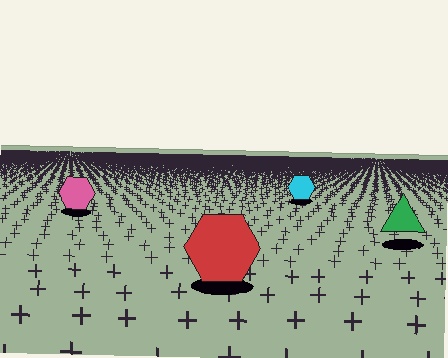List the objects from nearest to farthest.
From nearest to farthest: the red hexagon, the green triangle, the pink hexagon, the cyan hexagon.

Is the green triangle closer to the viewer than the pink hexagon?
Yes. The green triangle is closer — you can tell from the texture gradient: the ground texture is coarser near it.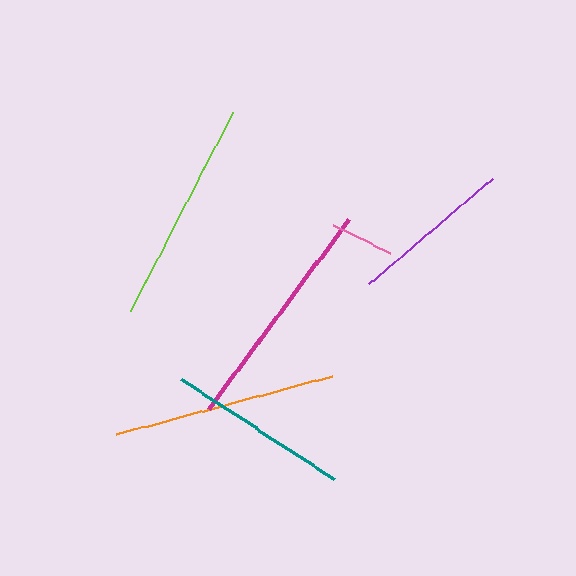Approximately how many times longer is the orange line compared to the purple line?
The orange line is approximately 1.4 times the length of the purple line.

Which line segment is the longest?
The magenta line is the longest at approximately 236 pixels.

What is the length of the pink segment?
The pink segment is approximately 63 pixels long.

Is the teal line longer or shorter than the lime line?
The lime line is longer than the teal line.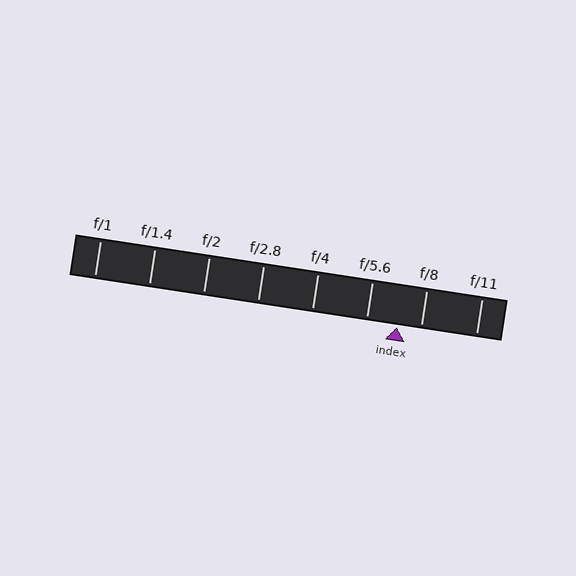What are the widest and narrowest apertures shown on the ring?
The widest aperture shown is f/1 and the narrowest is f/11.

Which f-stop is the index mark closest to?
The index mark is closest to f/8.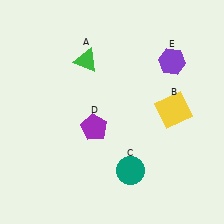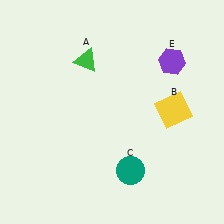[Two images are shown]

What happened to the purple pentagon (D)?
The purple pentagon (D) was removed in Image 2. It was in the bottom-left area of Image 1.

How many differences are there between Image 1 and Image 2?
There is 1 difference between the two images.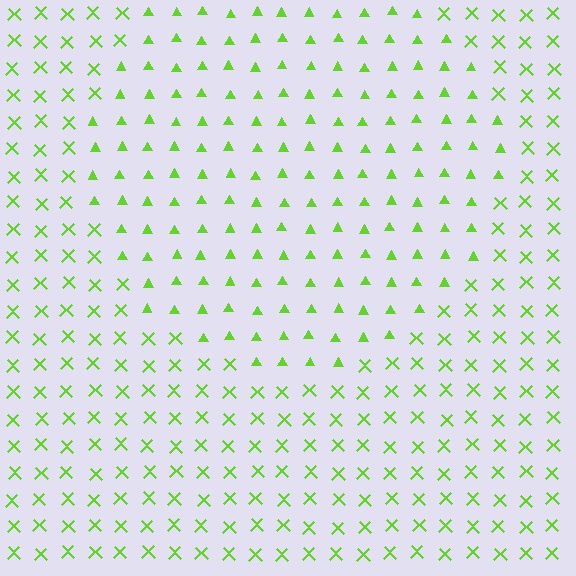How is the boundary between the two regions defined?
The boundary is defined by a change in element shape: triangles inside vs. X marks outside. All elements share the same color and spacing.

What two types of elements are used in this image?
The image uses triangles inside the circle region and X marks outside it.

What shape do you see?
I see a circle.